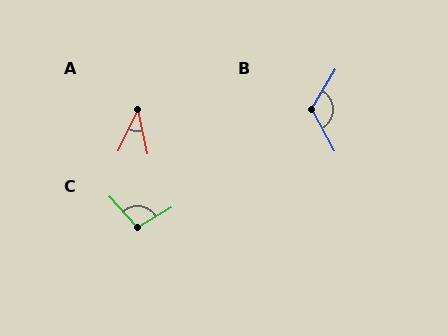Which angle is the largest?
B, at approximately 120 degrees.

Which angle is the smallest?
A, at approximately 37 degrees.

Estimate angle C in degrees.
Approximately 101 degrees.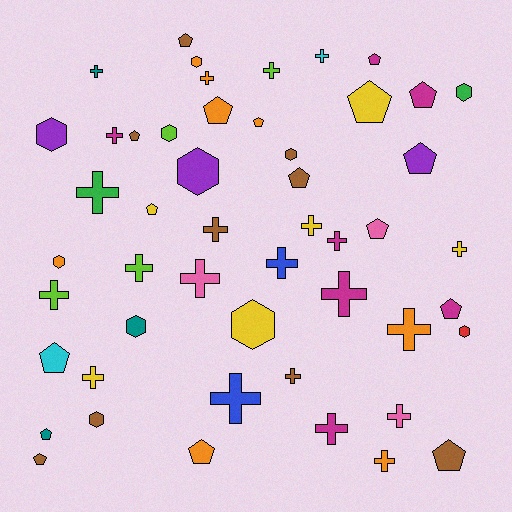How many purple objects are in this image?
There are 3 purple objects.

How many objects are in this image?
There are 50 objects.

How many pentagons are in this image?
There are 17 pentagons.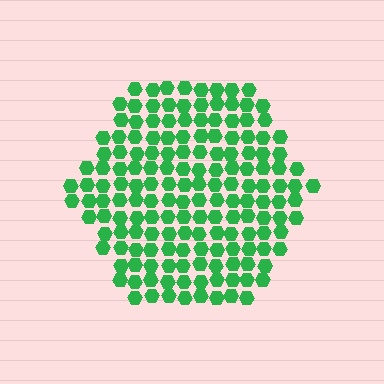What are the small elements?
The small elements are hexagons.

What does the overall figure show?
The overall figure shows a hexagon.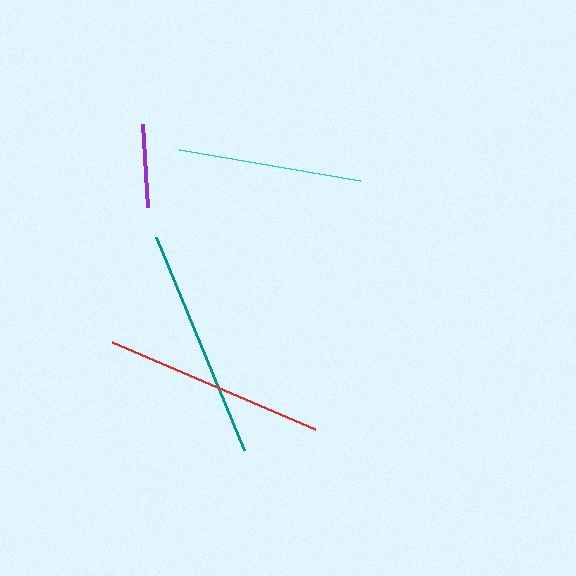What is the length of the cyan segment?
The cyan segment is approximately 184 pixels long.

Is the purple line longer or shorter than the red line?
The red line is longer than the purple line.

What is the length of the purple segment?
The purple segment is approximately 83 pixels long.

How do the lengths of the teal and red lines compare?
The teal and red lines are approximately the same length.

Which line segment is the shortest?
The purple line is the shortest at approximately 83 pixels.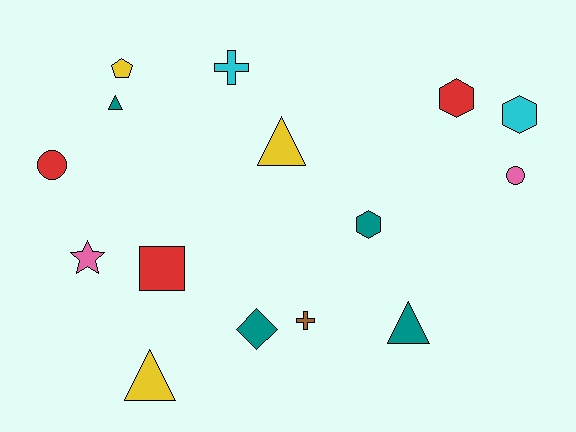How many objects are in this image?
There are 15 objects.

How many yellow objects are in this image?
There are 3 yellow objects.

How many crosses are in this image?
There are 2 crosses.